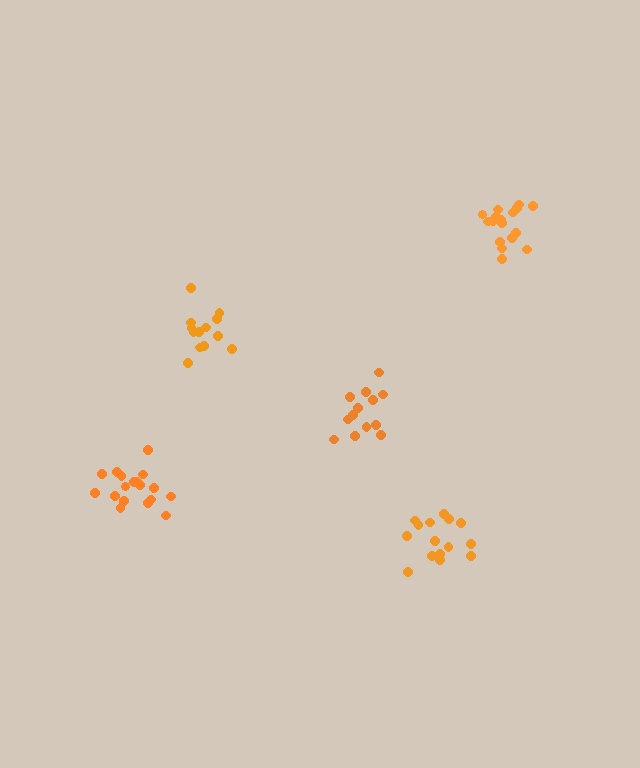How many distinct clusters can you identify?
There are 5 distinct clusters.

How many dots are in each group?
Group 1: 15 dots, Group 2: 13 dots, Group 3: 13 dots, Group 4: 18 dots, Group 5: 17 dots (76 total).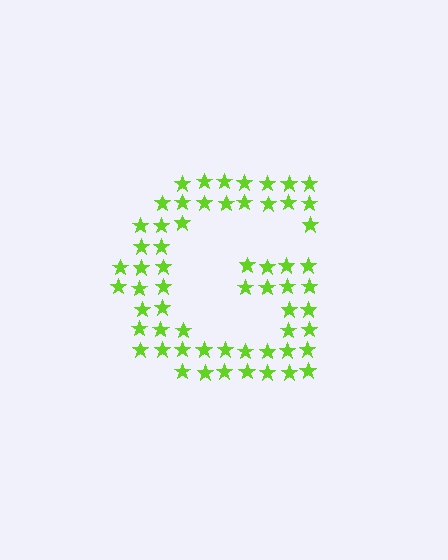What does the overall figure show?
The overall figure shows the letter G.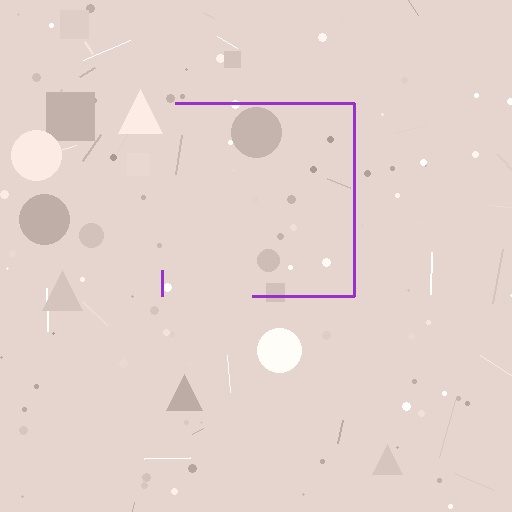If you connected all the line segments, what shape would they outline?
They would outline a square.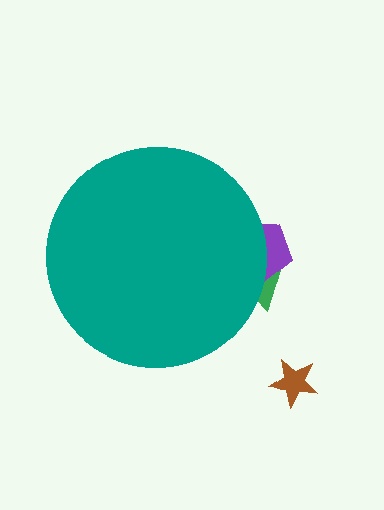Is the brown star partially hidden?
No, the brown star is fully visible.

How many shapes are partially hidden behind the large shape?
2 shapes are partially hidden.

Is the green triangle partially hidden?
Yes, the green triangle is partially hidden behind the teal circle.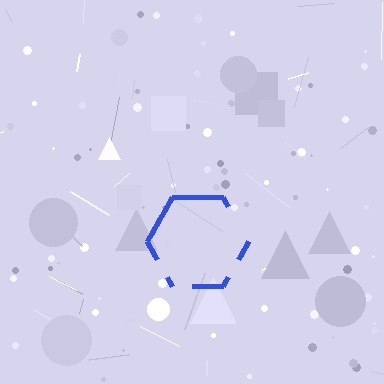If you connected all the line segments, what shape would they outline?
They would outline a hexagon.